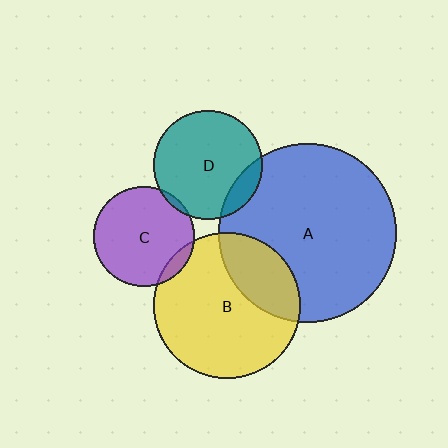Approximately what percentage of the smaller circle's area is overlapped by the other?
Approximately 10%.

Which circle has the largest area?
Circle A (blue).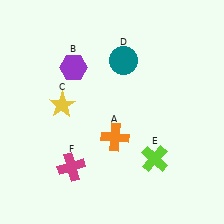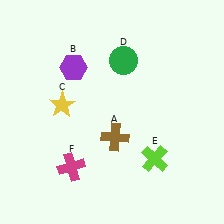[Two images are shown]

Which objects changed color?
A changed from orange to brown. D changed from teal to green.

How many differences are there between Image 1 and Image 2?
There are 2 differences between the two images.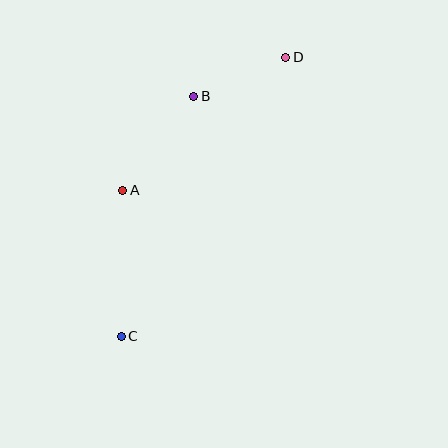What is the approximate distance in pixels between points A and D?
The distance between A and D is approximately 210 pixels.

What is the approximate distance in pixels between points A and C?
The distance between A and C is approximately 146 pixels.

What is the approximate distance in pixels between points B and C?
The distance between B and C is approximately 251 pixels.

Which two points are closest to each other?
Points B and D are closest to each other.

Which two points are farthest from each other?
Points C and D are farthest from each other.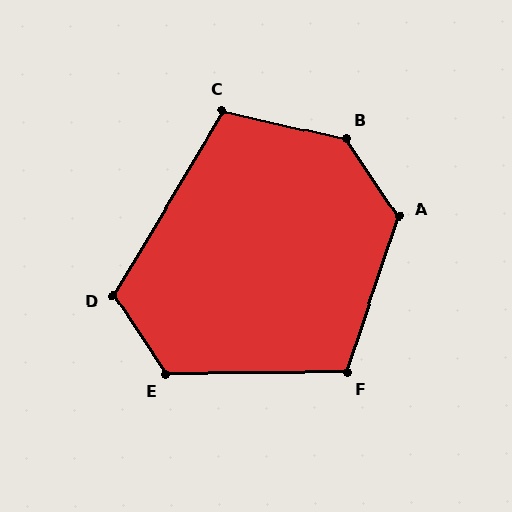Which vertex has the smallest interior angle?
C, at approximately 108 degrees.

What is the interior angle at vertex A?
Approximately 128 degrees (obtuse).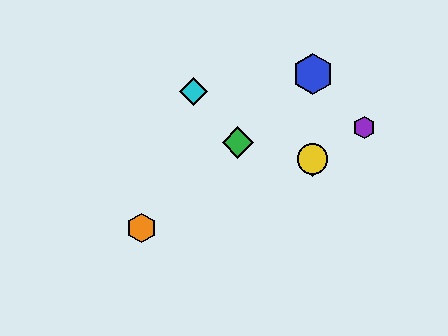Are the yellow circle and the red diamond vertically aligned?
Yes, both are at x≈313.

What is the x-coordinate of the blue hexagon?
The blue hexagon is at x≈313.